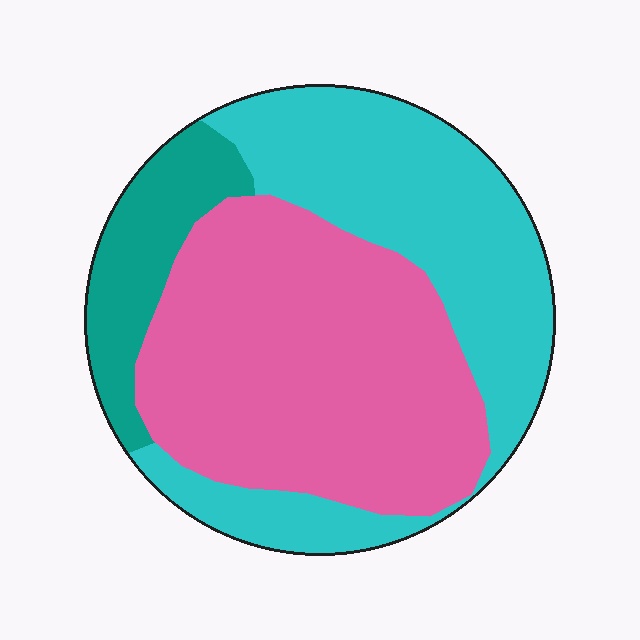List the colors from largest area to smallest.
From largest to smallest: pink, cyan, teal.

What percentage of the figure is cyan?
Cyan covers about 40% of the figure.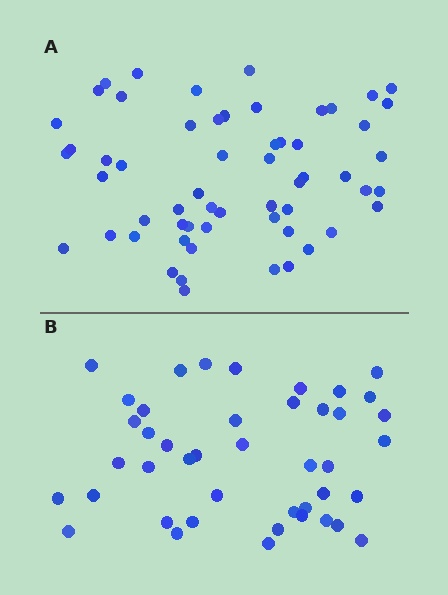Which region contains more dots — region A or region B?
Region A (the top region) has more dots.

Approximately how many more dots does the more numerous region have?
Region A has approximately 15 more dots than region B.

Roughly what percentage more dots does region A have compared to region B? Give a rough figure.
About 35% more.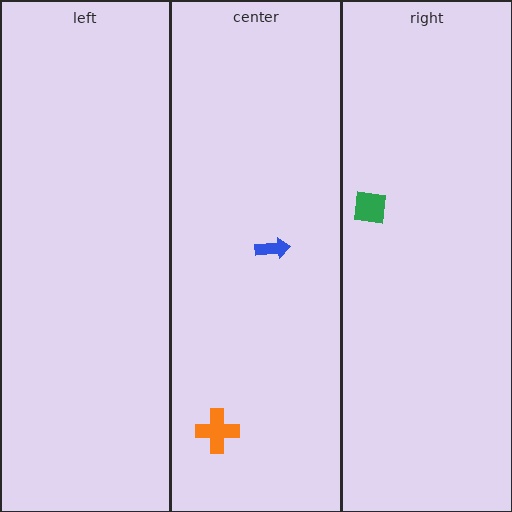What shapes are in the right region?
The green square.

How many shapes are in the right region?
1.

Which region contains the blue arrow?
The center region.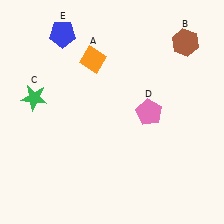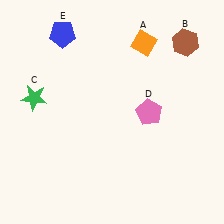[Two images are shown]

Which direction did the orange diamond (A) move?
The orange diamond (A) moved right.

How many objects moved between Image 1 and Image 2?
1 object moved between the two images.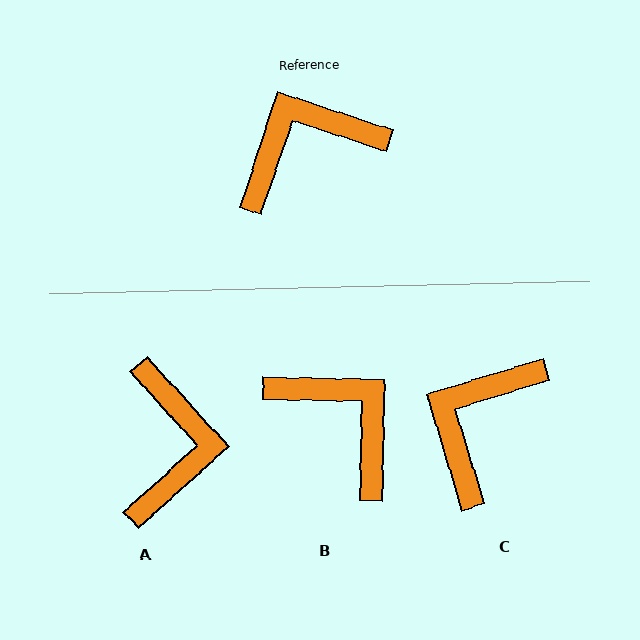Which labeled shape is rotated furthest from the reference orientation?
A, about 120 degrees away.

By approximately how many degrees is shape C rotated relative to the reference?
Approximately 35 degrees counter-clockwise.